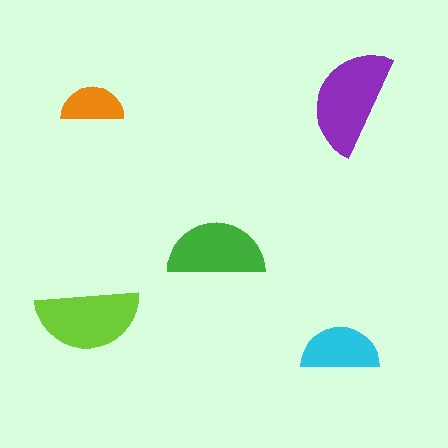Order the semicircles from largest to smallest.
the purple one, the lime one, the green one, the cyan one, the orange one.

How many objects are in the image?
There are 5 objects in the image.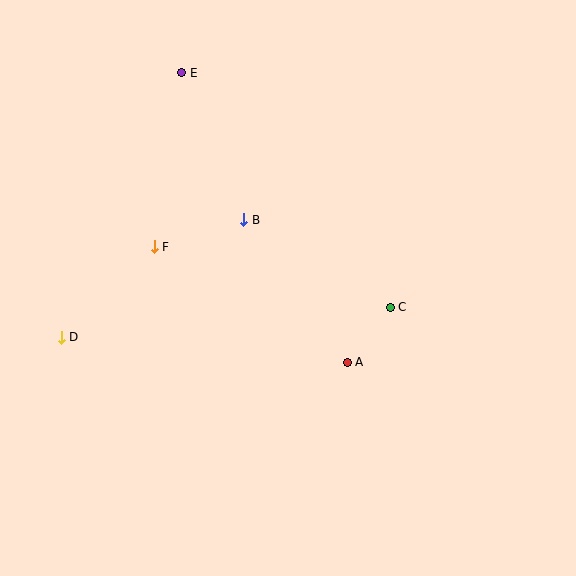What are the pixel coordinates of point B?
Point B is at (244, 220).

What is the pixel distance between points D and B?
The distance between D and B is 217 pixels.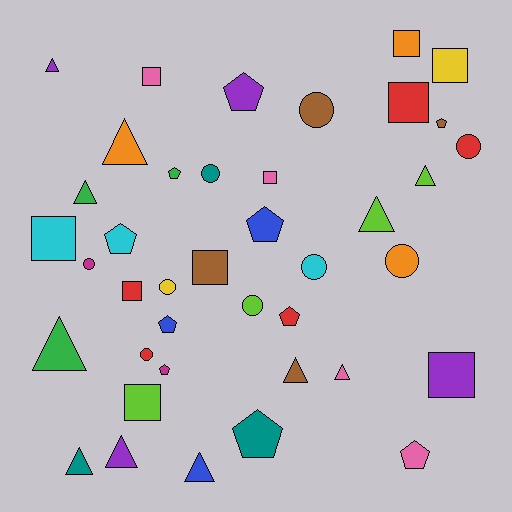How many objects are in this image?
There are 40 objects.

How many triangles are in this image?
There are 11 triangles.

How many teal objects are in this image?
There are 3 teal objects.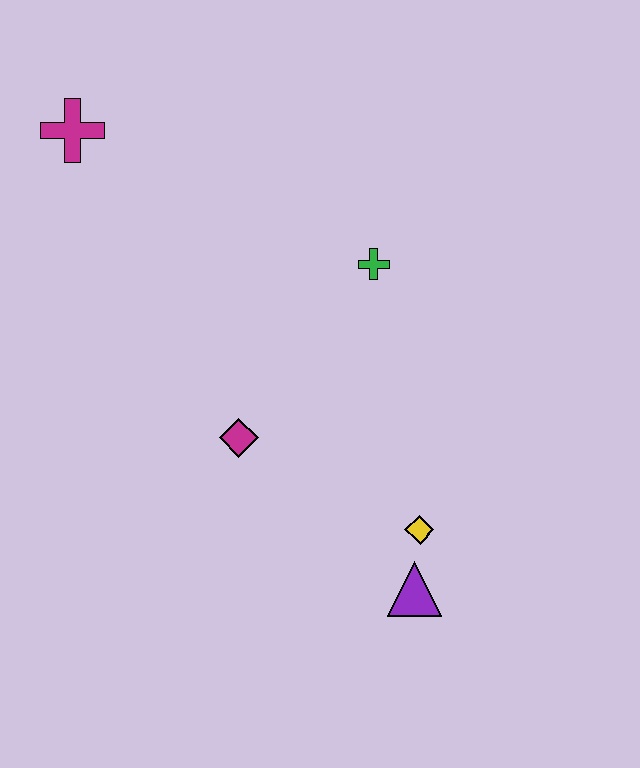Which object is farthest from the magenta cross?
The purple triangle is farthest from the magenta cross.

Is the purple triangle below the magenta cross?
Yes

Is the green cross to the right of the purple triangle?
No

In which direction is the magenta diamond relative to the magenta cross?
The magenta diamond is below the magenta cross.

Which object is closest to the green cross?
The magenta diamond is closest to the green cross.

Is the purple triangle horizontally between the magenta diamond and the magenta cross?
No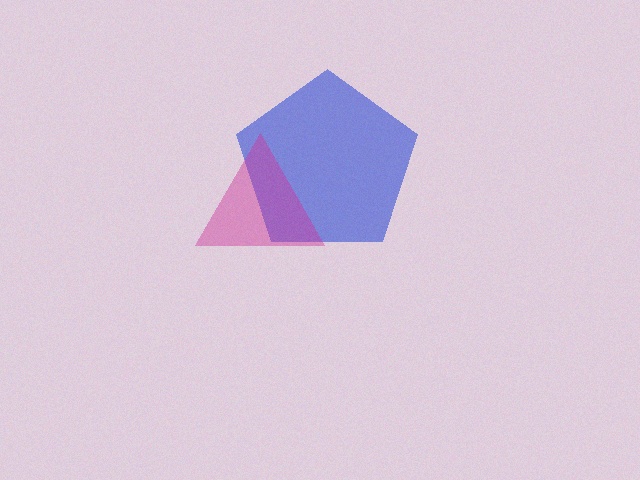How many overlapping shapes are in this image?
There are 2 overlapping shapes in the image.